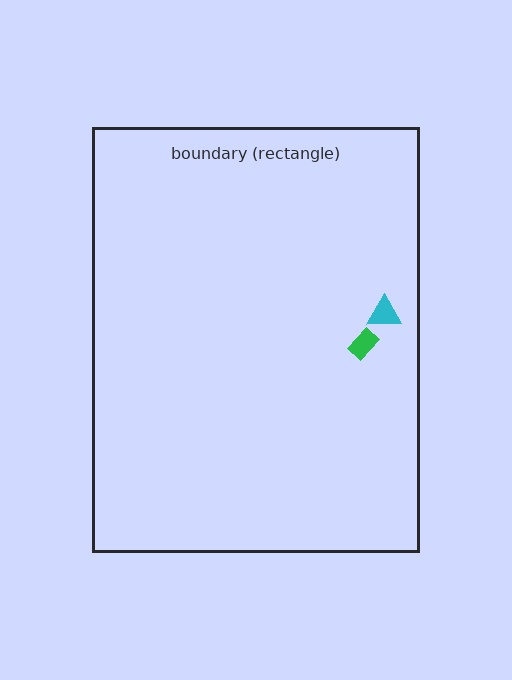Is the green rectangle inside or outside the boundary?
Inside.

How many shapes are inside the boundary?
2 inside, 0 outside.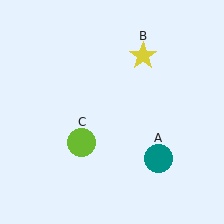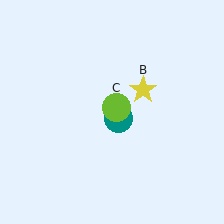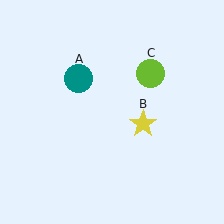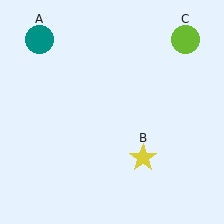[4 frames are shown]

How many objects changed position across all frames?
3 objects changed position: teal circle (object A), yellow star (object B), lime circle (object C).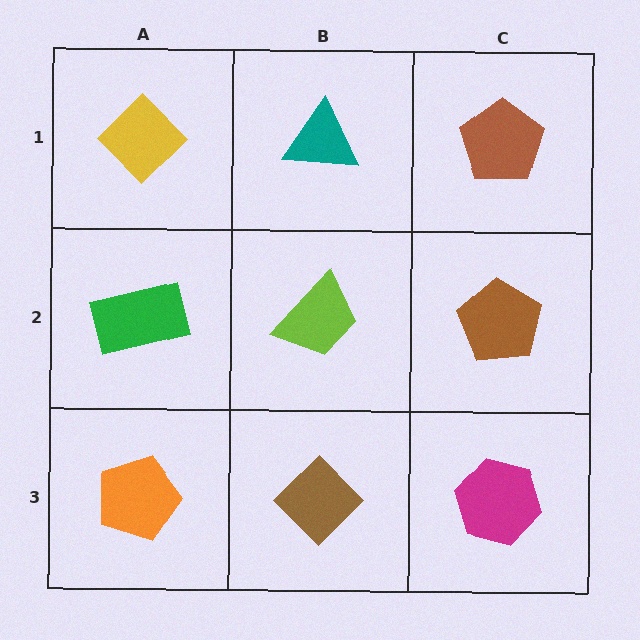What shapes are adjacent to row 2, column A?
A yellow diamond (row 1, column A), an orange pentagon (row 3, column A), a lime trapezoid (row 2, column B).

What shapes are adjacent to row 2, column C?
A brown pentagon (row 1, column C), a magenta hexagon (row 3, column C), a lime trapezoid (row 2, column B).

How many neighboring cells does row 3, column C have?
2.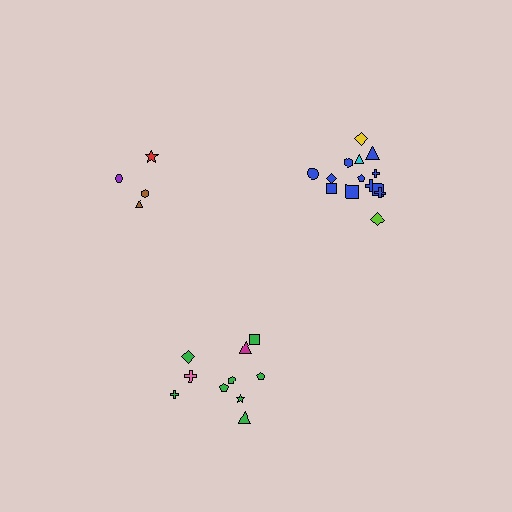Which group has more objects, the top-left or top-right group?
The top-right group.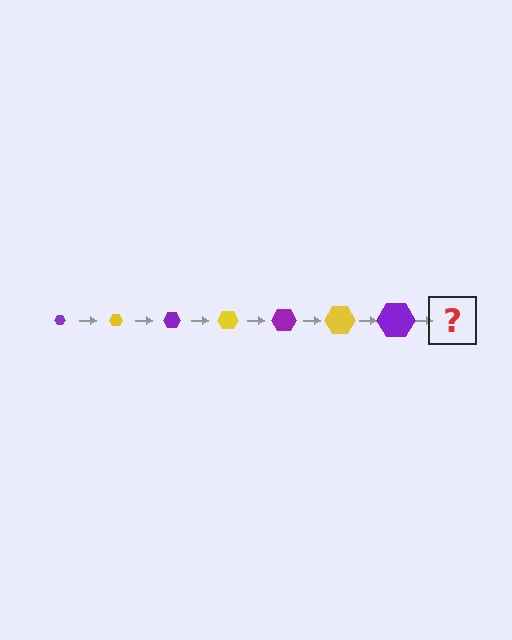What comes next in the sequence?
The next element should be a yellow hexagon, larger than the previous one.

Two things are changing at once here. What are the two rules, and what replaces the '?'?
The two rules are that the hexagon grows larger each step and the color cycles through purple and yellow. The '?' should be a yellow hexagon, larger than the previous one.